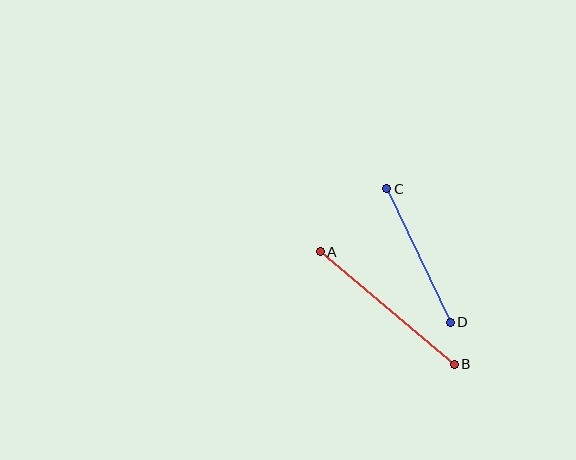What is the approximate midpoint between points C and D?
The midpoint is at approximately (419, 256) pixels.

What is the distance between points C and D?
The distance is approximately 148 pixels.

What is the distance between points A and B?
The distance is approximately 175 pixels.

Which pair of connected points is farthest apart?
Points A and B are farthest apart.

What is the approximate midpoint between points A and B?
The midpoint is at approximately (387, 308) pixels.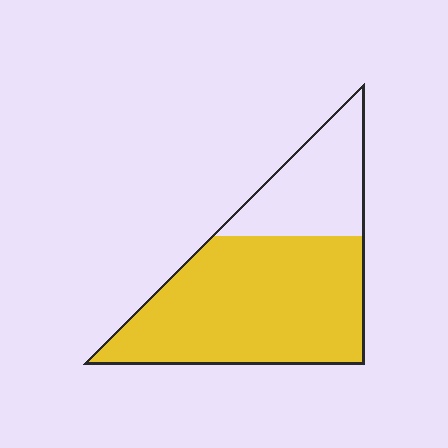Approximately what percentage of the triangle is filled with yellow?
Approximately 70%.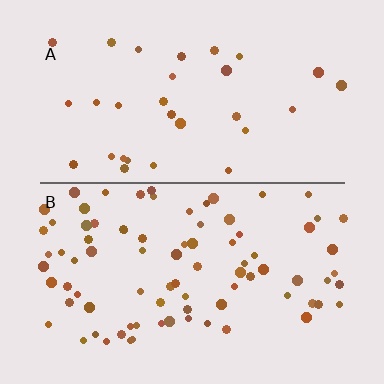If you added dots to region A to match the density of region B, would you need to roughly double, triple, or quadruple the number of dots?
Approximately triple.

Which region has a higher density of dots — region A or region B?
B (the bottom).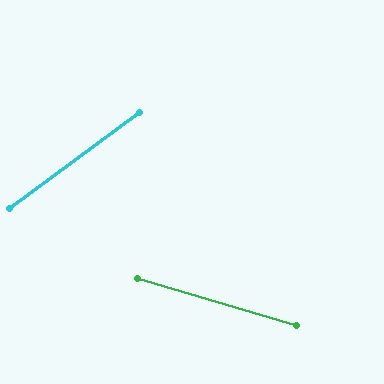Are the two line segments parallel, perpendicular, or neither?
Neither parallel nor perpendicular — they differ by about 53°.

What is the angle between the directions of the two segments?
Approximately 53 degrees.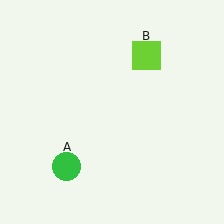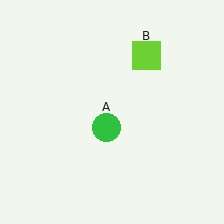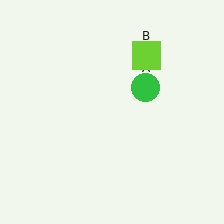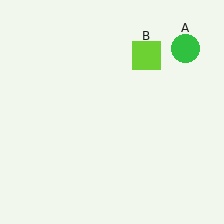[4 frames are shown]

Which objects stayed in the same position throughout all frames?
Lime square (object B) remained stationary.